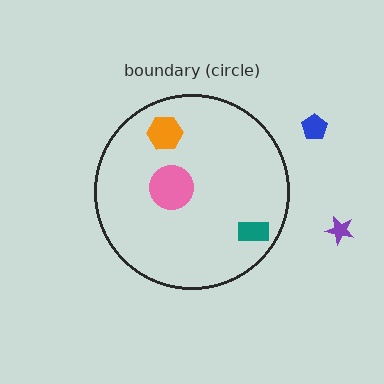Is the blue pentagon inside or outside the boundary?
Outside.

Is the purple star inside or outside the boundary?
Outside.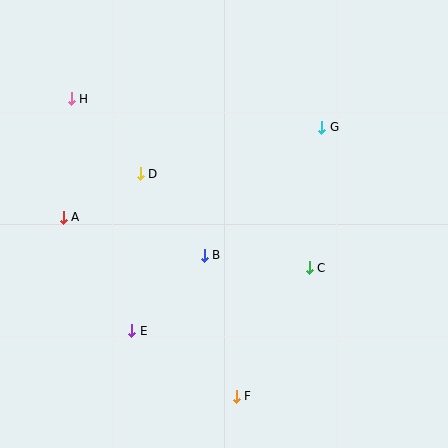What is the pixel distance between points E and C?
The distance between E and C is 189 pixels.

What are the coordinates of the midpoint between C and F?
The midpoint between C and F is at (273, 332).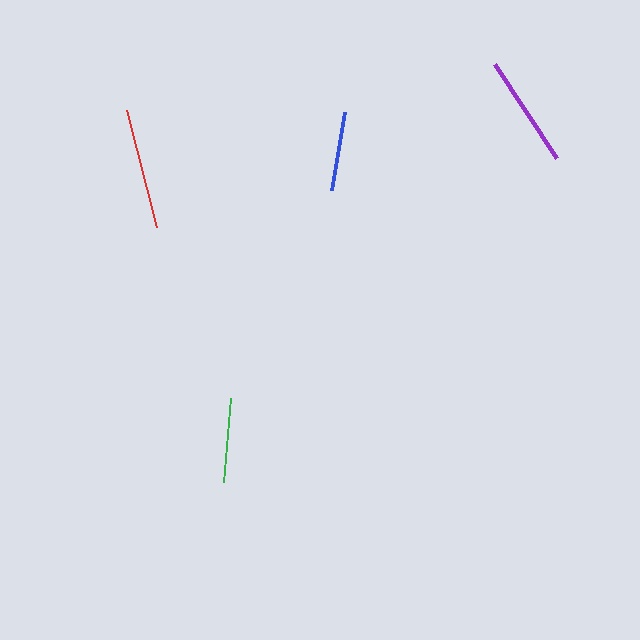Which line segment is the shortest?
The blue line is the shortest at approximately 79 pixels.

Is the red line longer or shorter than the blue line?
The red line is longer than the blue line.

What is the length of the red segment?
The red segment is approximately 120 pixels long.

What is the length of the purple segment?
The purple segment is approximately 112 pixels long.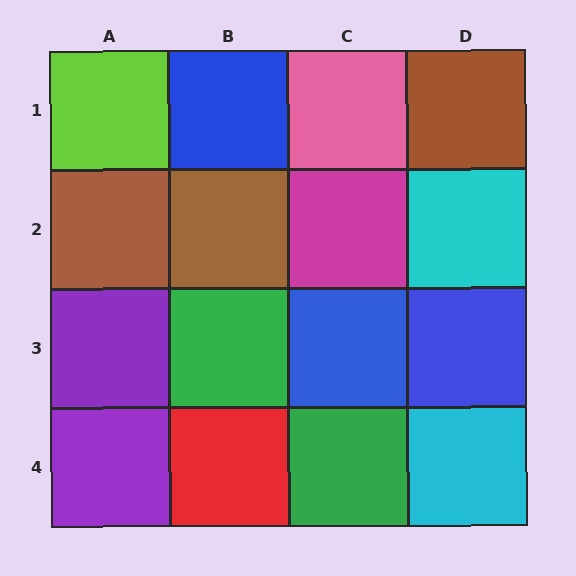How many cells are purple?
2 cells are purple.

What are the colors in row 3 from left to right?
Purple, green, blue, blue.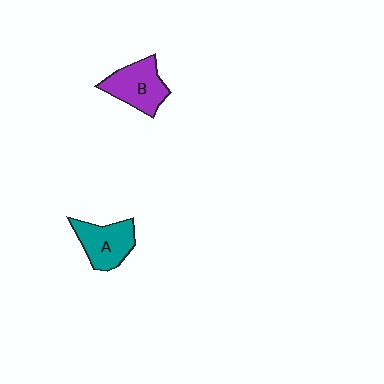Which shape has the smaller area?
Shape A (teal).